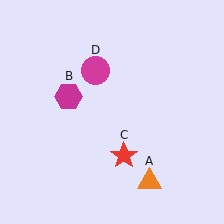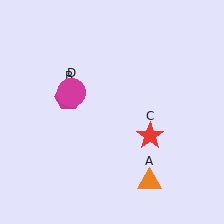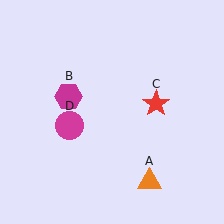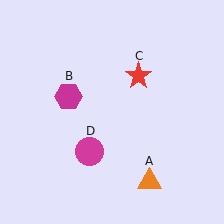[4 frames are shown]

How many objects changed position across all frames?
2 objects changed position: red star (object C), magenta circle (object D).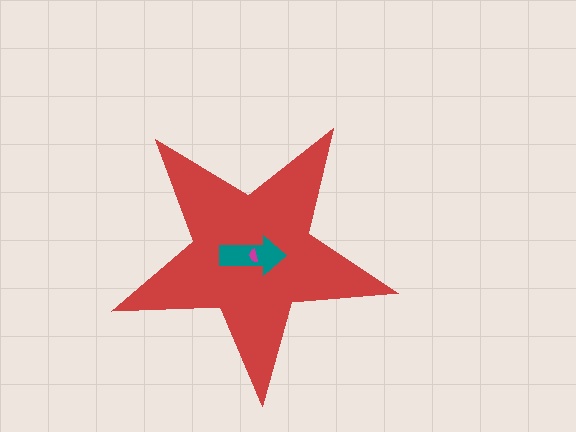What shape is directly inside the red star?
The teal arrow.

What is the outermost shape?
The red star.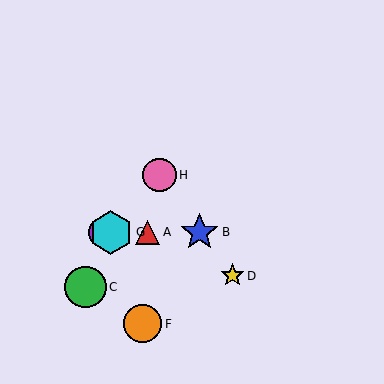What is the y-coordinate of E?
Object E is at y≈232.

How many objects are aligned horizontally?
4 objects (A, B, E, G) are aligned horizontally.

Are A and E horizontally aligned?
Yes, both are at y≈232.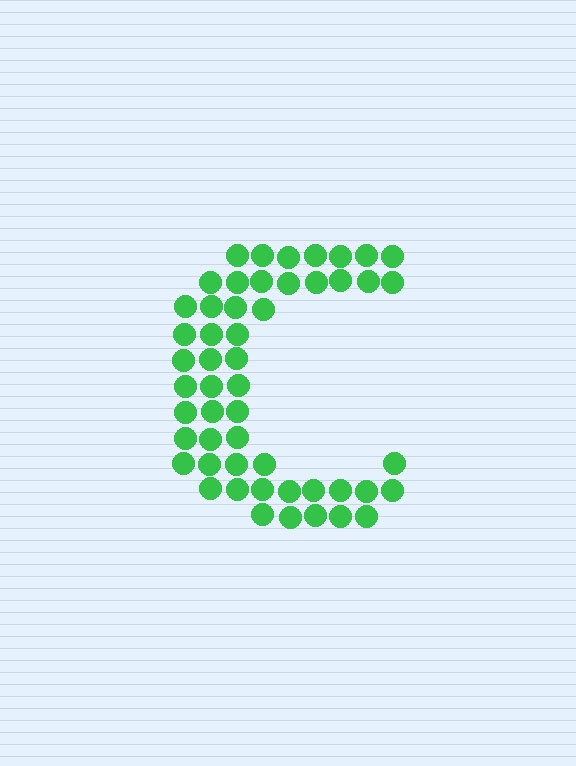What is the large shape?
The large shape is the letter C.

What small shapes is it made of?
It is made of small circles.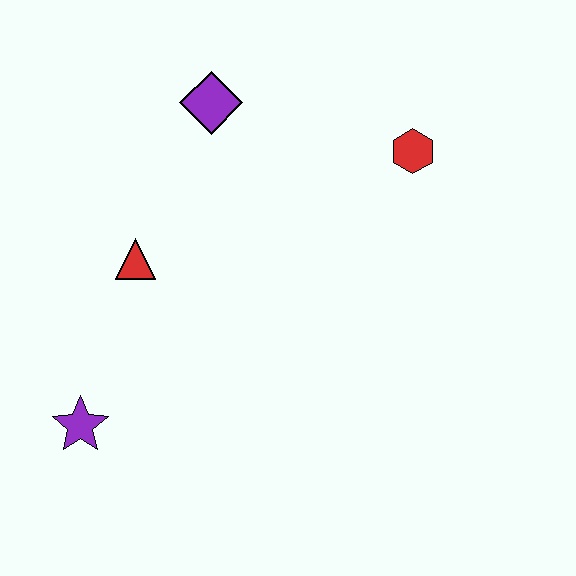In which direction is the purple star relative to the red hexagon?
The purple star is to the left of the red hexagon.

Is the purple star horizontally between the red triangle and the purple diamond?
No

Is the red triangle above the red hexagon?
No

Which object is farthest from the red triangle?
The red hexagon is farthest from the red triangle.